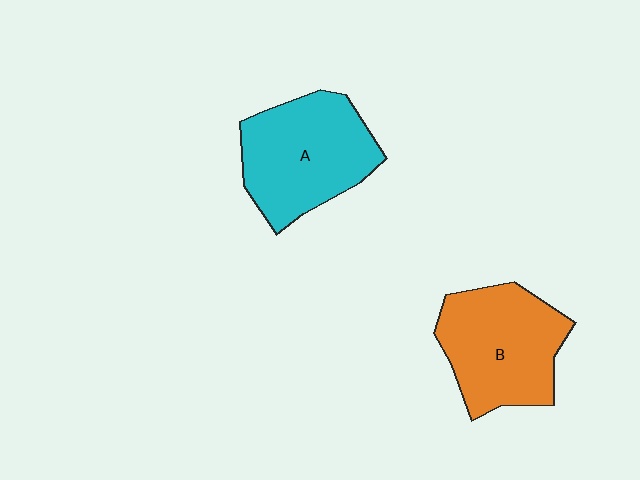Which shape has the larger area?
Shape A (cyan).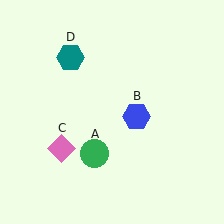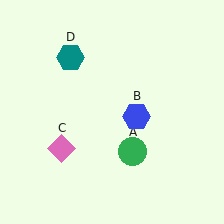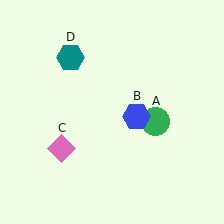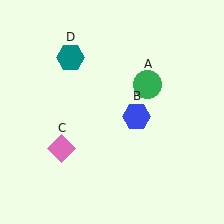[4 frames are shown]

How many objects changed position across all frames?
1 object changed position: green circle (object A).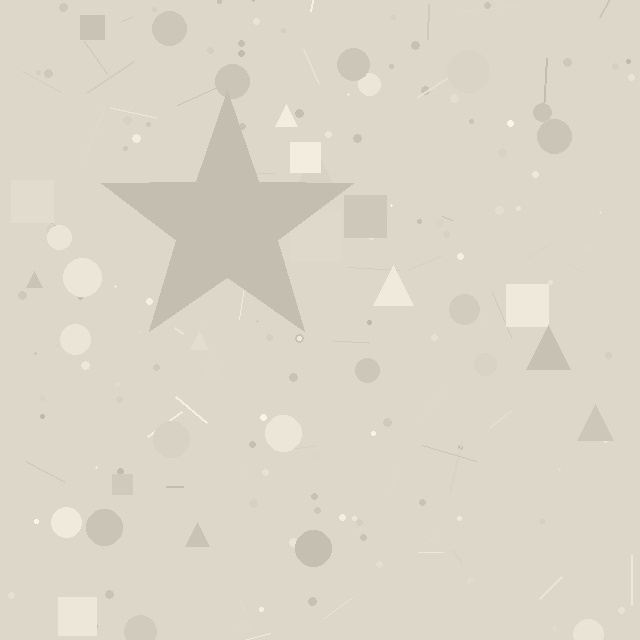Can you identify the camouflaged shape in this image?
The camouflaged shape is a star.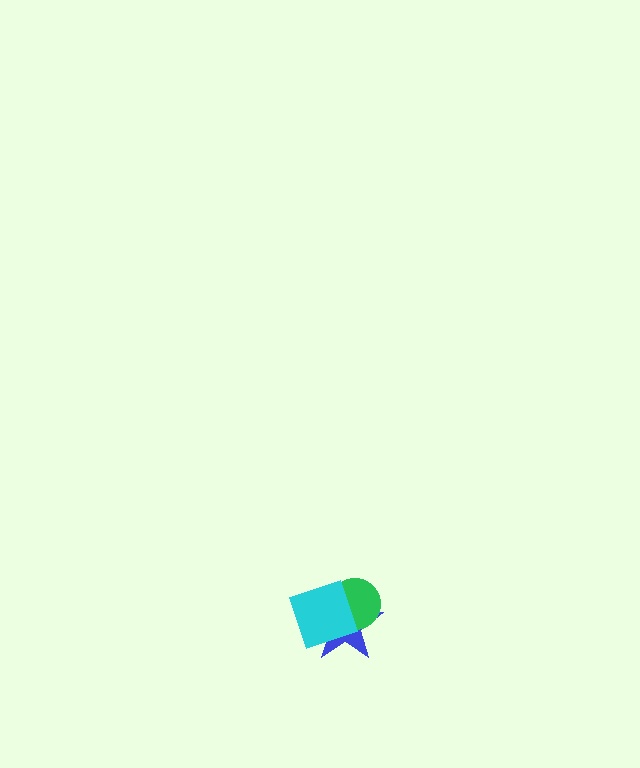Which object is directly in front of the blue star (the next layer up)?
The green circle is directly in front of the blue star.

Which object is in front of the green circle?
The cyan square is in front of the green circle.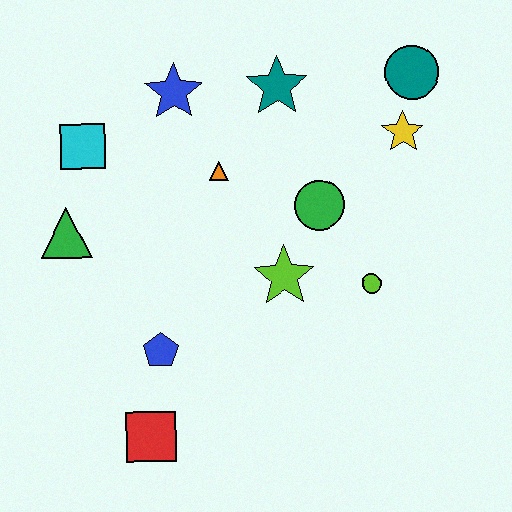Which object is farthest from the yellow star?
The red square is farthest from the yellow star.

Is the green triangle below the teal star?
Yes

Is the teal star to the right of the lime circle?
No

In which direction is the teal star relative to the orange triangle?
The teal star is above the orange triangle.